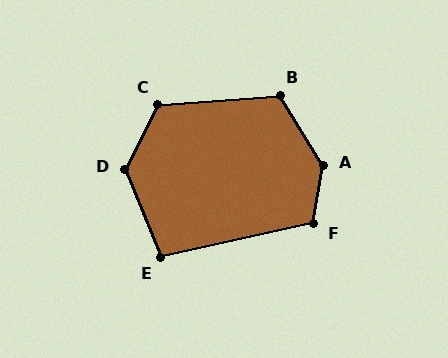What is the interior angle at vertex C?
Approximately 121 degrees (obtuse).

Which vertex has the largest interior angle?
A, at approximately 139 degrees.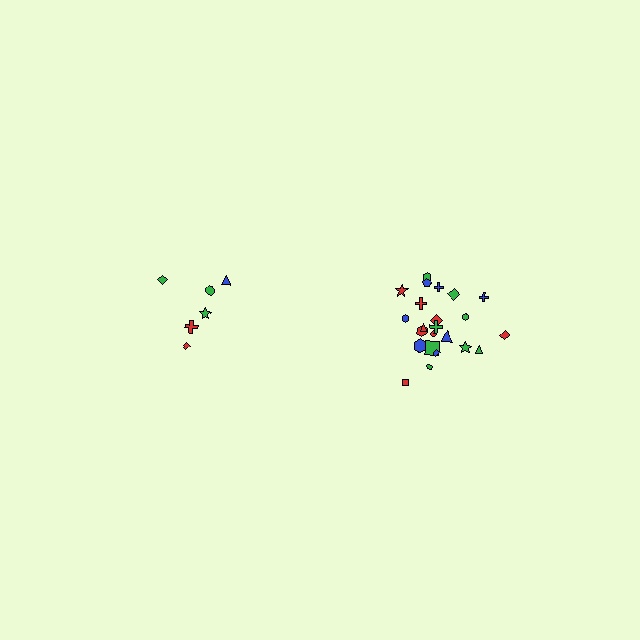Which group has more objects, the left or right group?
The right group.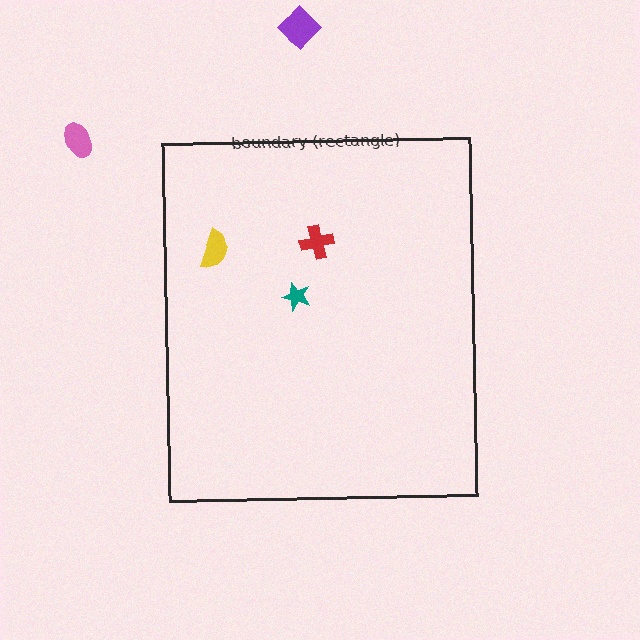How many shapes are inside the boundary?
3 inside, 2 outside.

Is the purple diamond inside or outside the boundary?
Outside.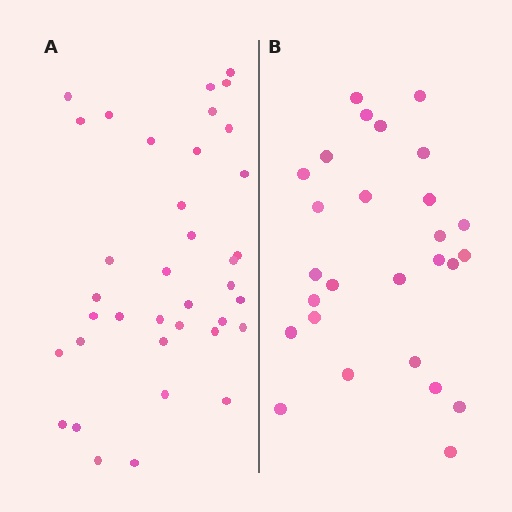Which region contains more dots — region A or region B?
Region A (the left region) has more dots.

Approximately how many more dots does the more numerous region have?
Region A has roughly 10 or so more dots than region B.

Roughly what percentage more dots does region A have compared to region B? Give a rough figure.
About 35% more.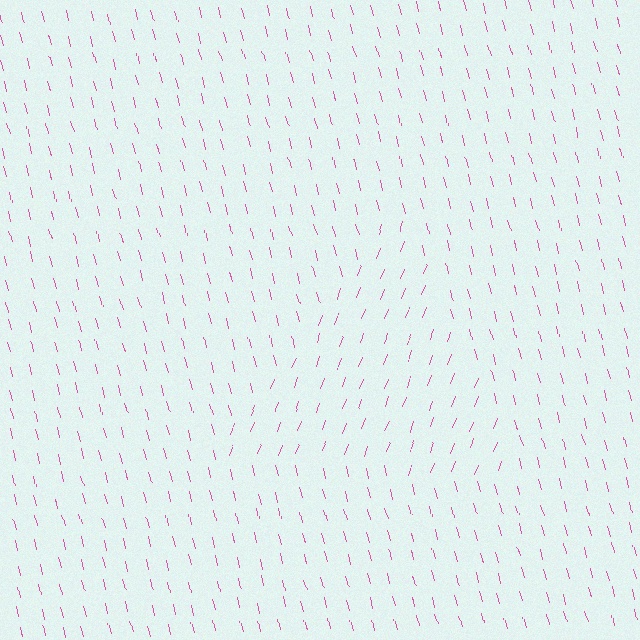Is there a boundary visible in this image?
Yes, there is a texture boundary formed by a change in line orientation.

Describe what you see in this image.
The image is filled with small pink line segments. A triangle region in the image has lines oriented differently from the surrounding lines, creating a visible texture boundary.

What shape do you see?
I see a triangle.